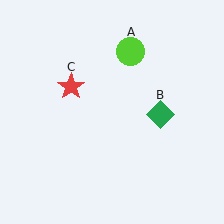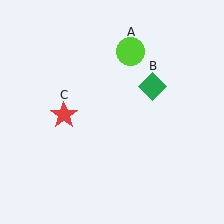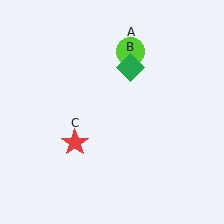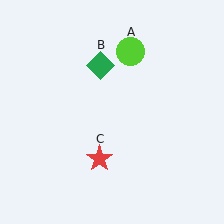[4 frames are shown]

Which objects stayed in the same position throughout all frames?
Lime circle (object A) remained stationary.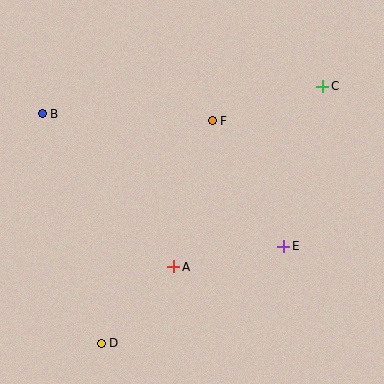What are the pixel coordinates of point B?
Point B is at (42, 114).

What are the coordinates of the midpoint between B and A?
The midpoint between B and A is at (108, 190).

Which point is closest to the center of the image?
Point F at (212, 121) is closest to the center.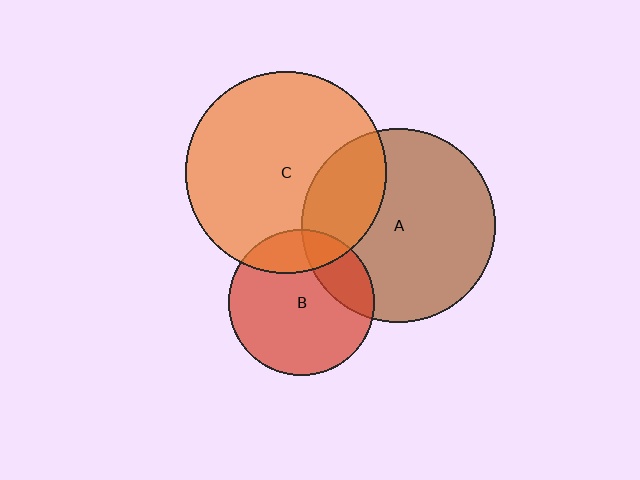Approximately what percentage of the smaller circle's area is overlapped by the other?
Approximately 20%.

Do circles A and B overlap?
Yes.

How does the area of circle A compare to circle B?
Approximately 1.8 times.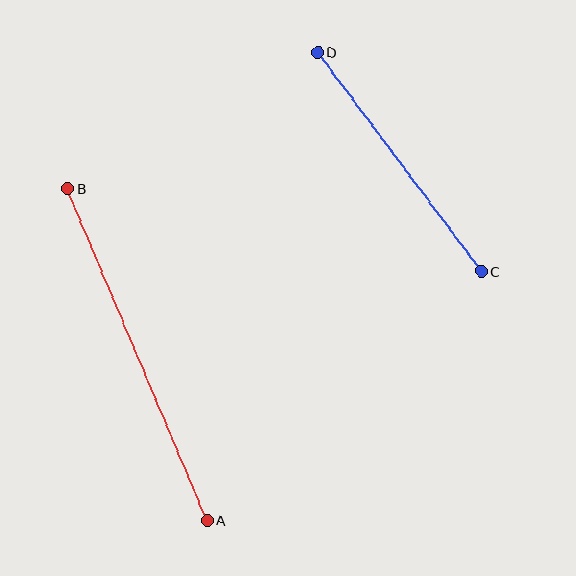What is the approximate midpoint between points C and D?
The midpoint is at approximately (399, 162) pixels.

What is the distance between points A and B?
The distance is approximately 360 pixels.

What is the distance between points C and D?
The distance is approximately 273 pixels.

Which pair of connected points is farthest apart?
Points A and B are farthest apart.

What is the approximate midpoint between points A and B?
The midpoint is at approximately (137, 354) pixels.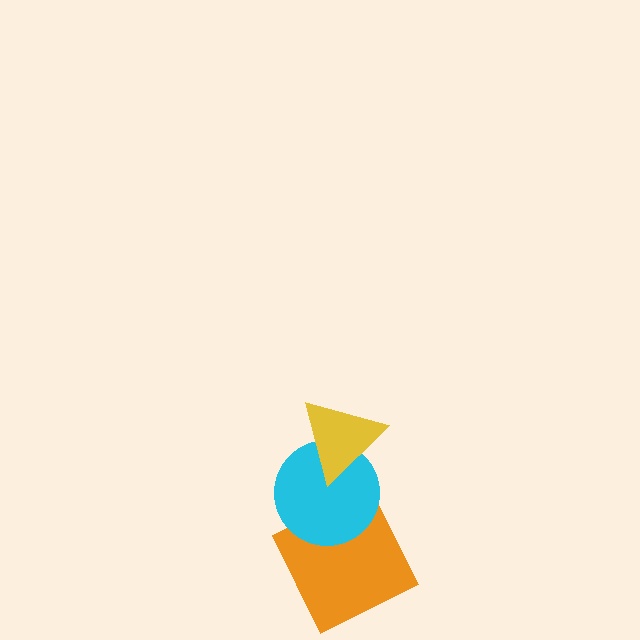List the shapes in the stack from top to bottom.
From top to bottom: the yellow triangle, the cyan circle, the orange square.